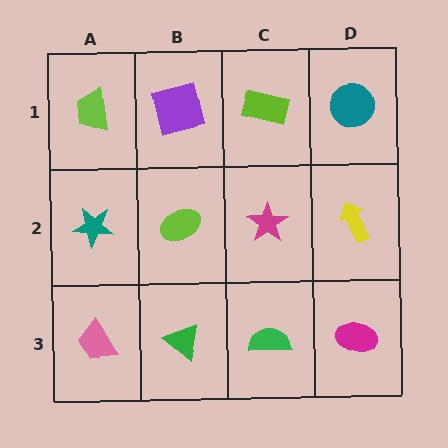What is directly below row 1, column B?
A lime ellipse.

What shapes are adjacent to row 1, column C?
A magenta star (row 2, column C), a purple square (row 1, column B), a teal circle (row 1, column D).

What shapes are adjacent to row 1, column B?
A lime ellipse (row 2, column B), a lime trapezoid (row 1, column A), a lime rectangle (row 1, column C).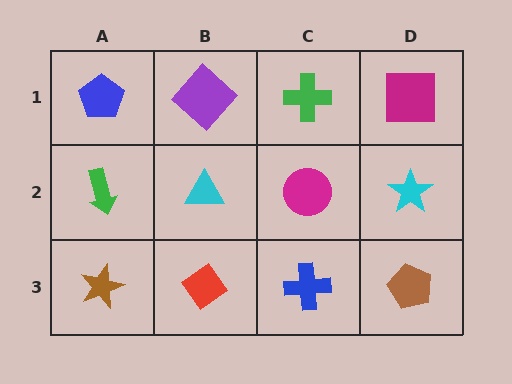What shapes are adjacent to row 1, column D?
A cyan star (row 2, column D), a green cross (row 1, column C).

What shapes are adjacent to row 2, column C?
A green cross (row 1, column C), a blue cross (row 3, column C), a cyan triangle (row 2, column B), a cyan star (row 2, column D).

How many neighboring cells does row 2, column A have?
3.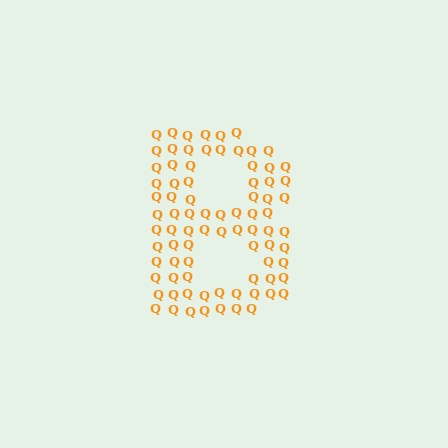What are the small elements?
The small elements are letter Q's.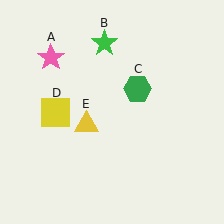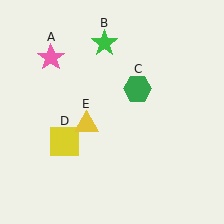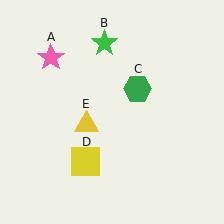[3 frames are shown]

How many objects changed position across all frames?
1 object changed position: yellow square (object D).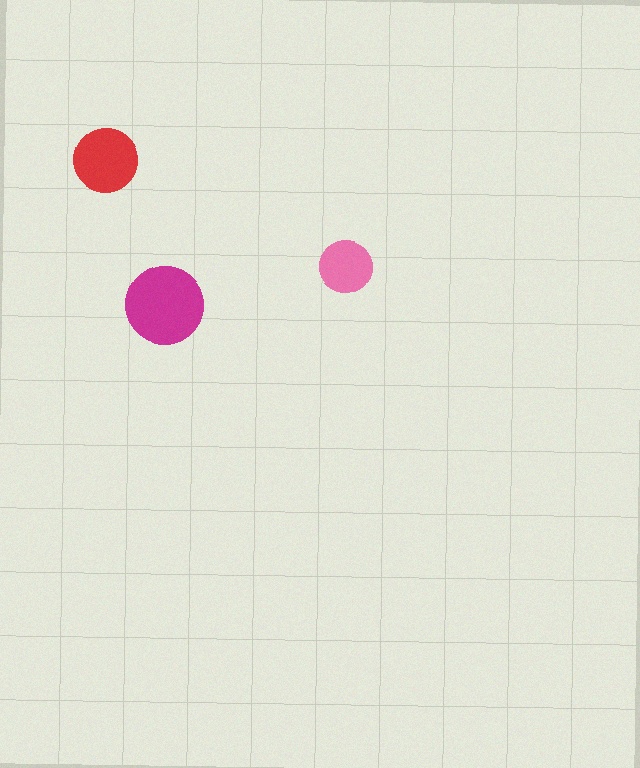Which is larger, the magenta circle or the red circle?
The magenta one.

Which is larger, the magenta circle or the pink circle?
The magenta one.